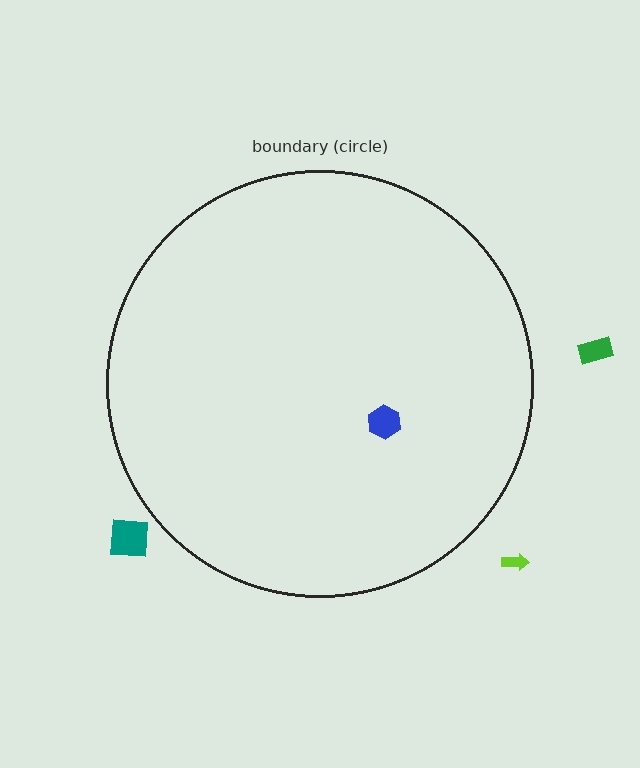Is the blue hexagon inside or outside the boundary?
Inside.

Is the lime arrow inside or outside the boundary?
Outside.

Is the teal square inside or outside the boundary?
Outside.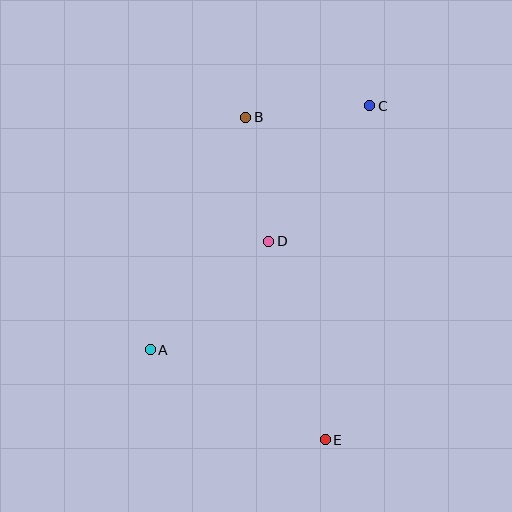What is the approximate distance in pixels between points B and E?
The distance between B and E is approximately 332 pixels.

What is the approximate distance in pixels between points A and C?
The distance between A and C is approximately 329 pixels.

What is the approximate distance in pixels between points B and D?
The distance between B and D is approximately 126 pixels.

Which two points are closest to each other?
Points B and C are closest to each other.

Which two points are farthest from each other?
Points C and E are farthest from each other.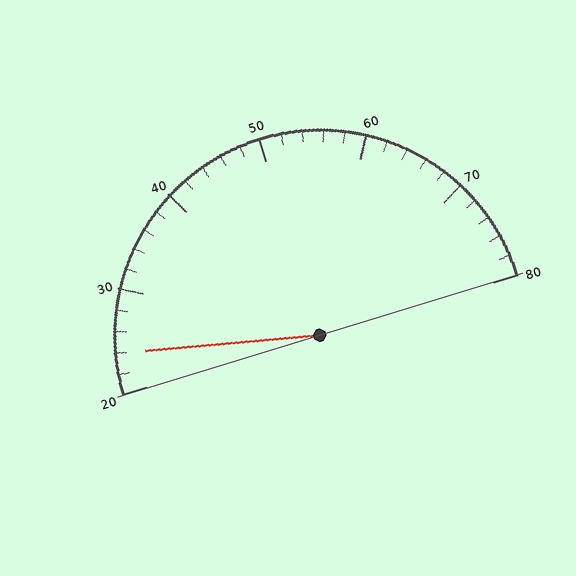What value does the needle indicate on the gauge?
The needle indicates approximately 24.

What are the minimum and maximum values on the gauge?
The gauge ranges from 20 to 80.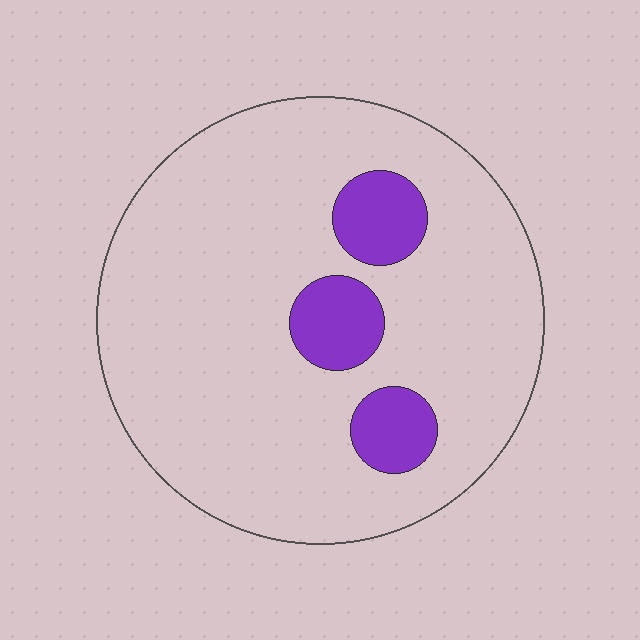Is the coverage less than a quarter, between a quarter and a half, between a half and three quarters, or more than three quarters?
Less than a quarter.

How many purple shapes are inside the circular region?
3.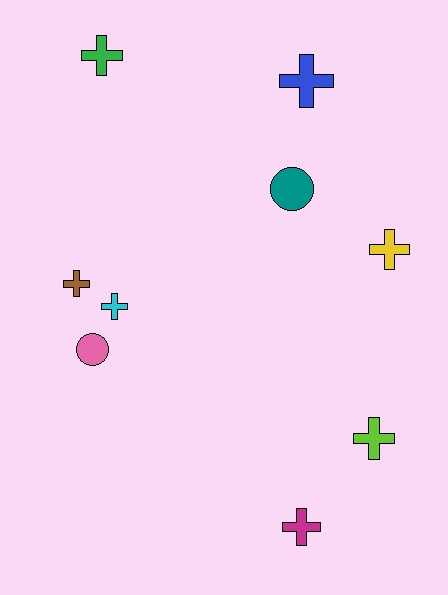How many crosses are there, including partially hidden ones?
There are 7 crosses.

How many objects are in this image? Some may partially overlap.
There are 9 objects.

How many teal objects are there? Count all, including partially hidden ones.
There is 1 teal object.